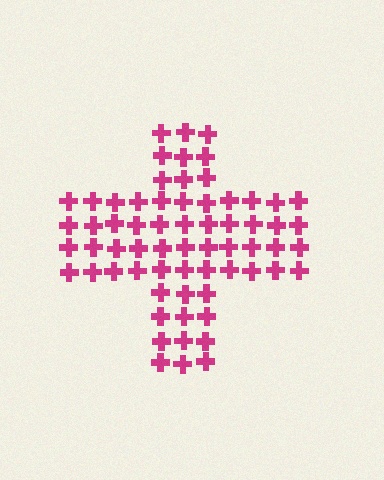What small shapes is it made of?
It is made of small crosses.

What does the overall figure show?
The overall figure shows a cross.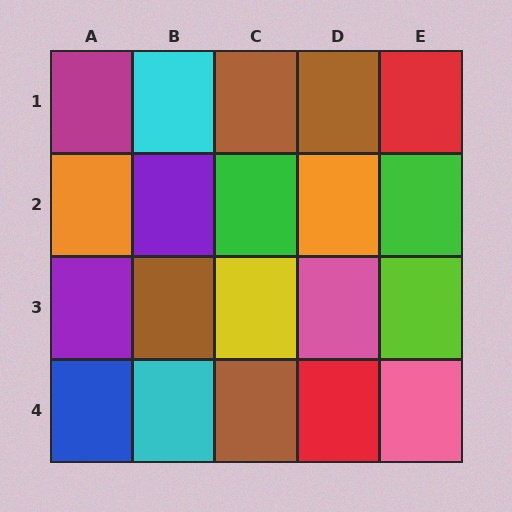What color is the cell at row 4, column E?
Pink.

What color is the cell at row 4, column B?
Cyan.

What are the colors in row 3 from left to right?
Purple, brown, yellow, pink, lime.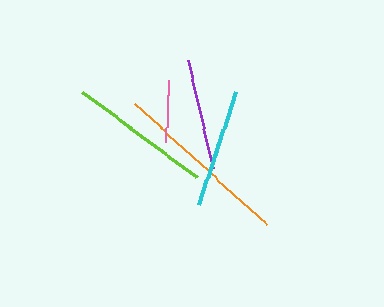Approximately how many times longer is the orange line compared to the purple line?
The orange line is approximately 1.6 times the length of the purple line.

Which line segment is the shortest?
The pink line is the shortest at approximately 63 pixels.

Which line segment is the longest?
The orange line is the longest at approximately 180 pixels.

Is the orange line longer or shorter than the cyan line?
The orange line is longer than the cyan line.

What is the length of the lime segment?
The lime segment is approximately 142 pixels long.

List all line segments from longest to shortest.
From longest to shortest: orange, lime, cyan, purple, pink.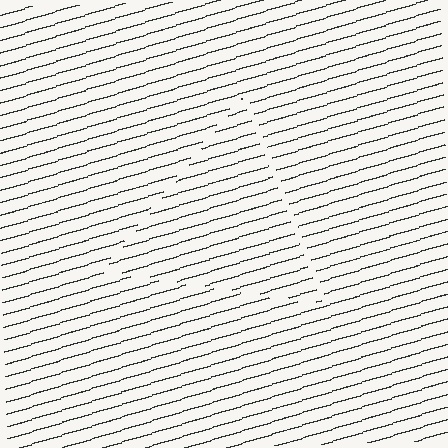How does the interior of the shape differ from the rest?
The interior of the shape contains the same grating, shifted by half a period — the contour is defined by the phase discontinuity where line-ends from the inner and outer gratings abut.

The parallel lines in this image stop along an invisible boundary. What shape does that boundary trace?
An illusory triangle. The interior of the shape contains the same grating, shifted by half a period — the contour is defined by the phase discontinuity where line-ends from the inner and outer gratings abut.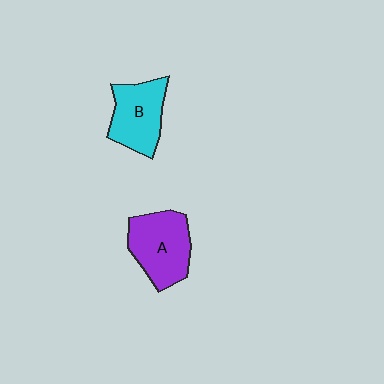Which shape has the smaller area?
Shape B (cyan).